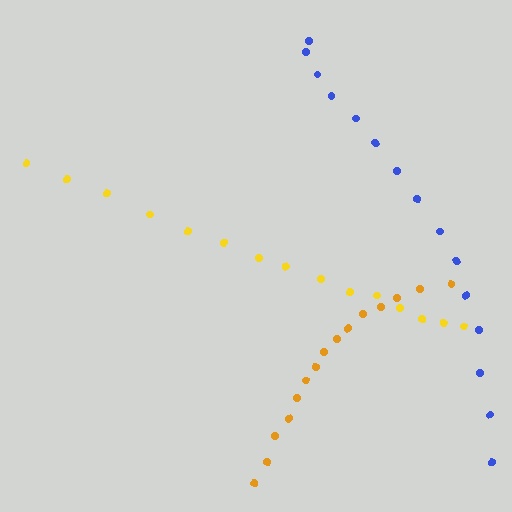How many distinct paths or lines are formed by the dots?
There are 3 distinct paths.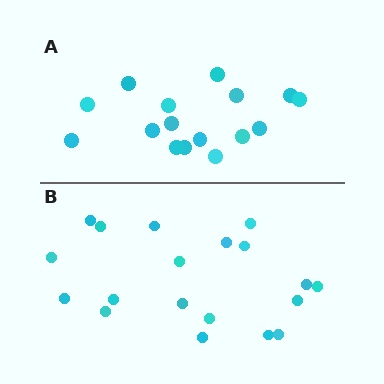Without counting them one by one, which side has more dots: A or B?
Region B (the bottom region) has more dots.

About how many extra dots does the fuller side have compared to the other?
Region B has just a few more — roughly 2 or 3 more dots than region A.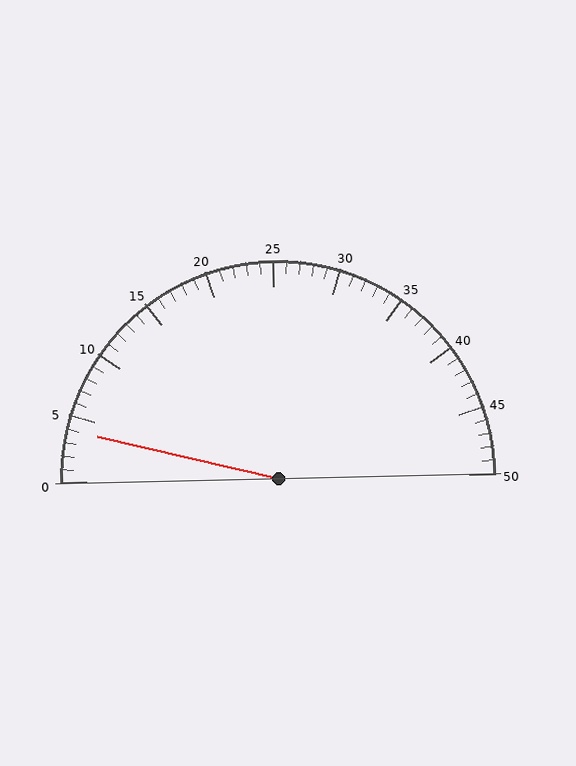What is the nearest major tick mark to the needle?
The nearest major tick mark is 5.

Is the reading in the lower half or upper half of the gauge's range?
The reading is in the lower half of the range (0 to 50).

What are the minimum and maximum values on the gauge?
The gauge ranges from 0 to 50.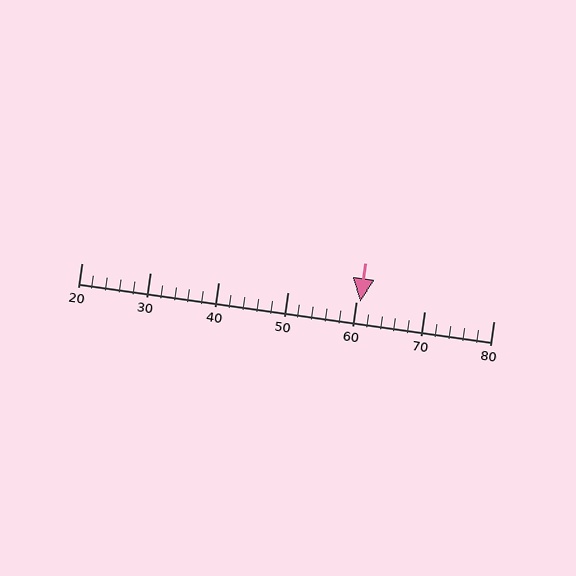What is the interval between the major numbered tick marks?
The major tick marks are spaced 10 units apart.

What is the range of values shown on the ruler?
The ruler shows values from 20 to 80.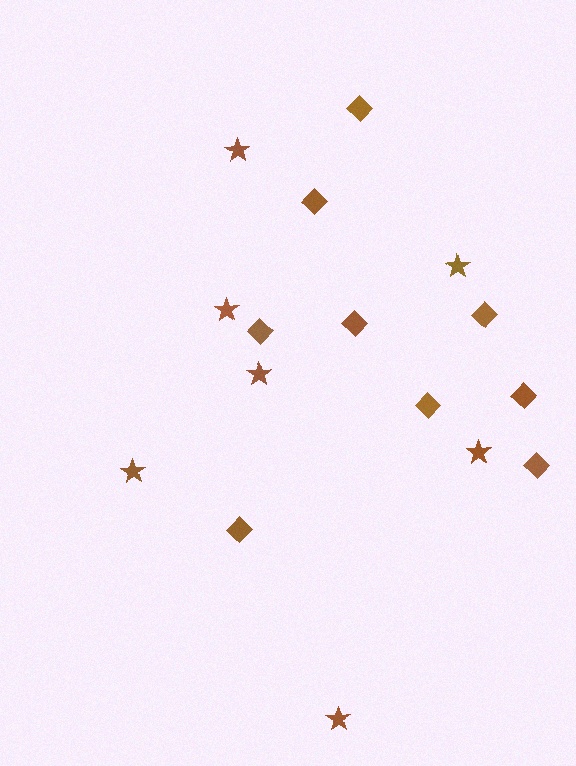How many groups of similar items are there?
There are 2 groups: one group of stars (7) and one group of diamonds (9).